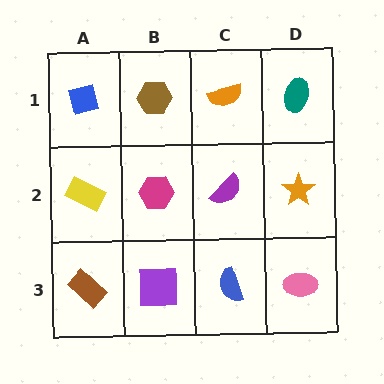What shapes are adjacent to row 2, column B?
A brown hexagon (row 1, column B), a purple square (row 3, column B), a yellow rectangle (row 2, column A), a purple semicircle (row 2, column C).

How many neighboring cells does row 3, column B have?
3.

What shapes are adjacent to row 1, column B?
A magenta hexagon (row 2, column B), a blue square (row 1, column A), an orange semicircle (row 1, column C).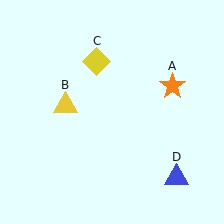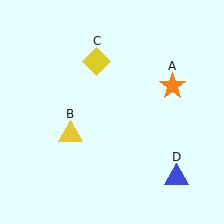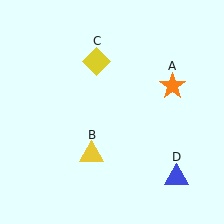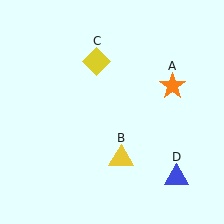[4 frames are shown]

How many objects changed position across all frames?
1 object changed position: yellow triangle (object B).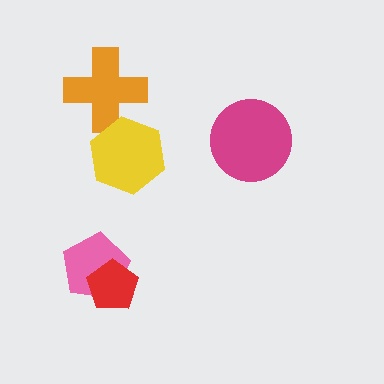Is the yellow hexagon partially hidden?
No, no other shape covers it.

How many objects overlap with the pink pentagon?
1 object overlaps with the pink pentagon.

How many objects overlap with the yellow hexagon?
1 object overlaps with the yellow hexagon.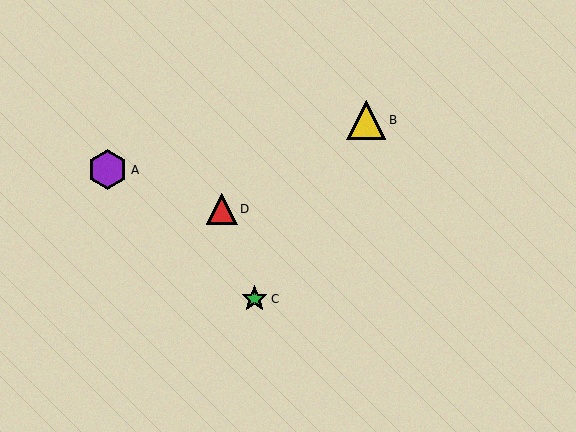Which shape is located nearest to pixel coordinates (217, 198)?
The red triangle (labeled D) at (222, 208) is nearest to that location.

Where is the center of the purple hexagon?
The center of the purple hexagon is at (108, 169).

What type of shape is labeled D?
Shape D is a red triangle.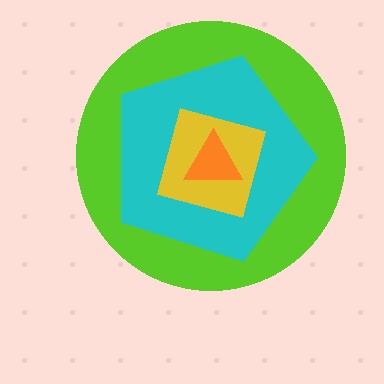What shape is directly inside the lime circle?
The cyan pentagon.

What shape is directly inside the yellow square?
The orange triangle.